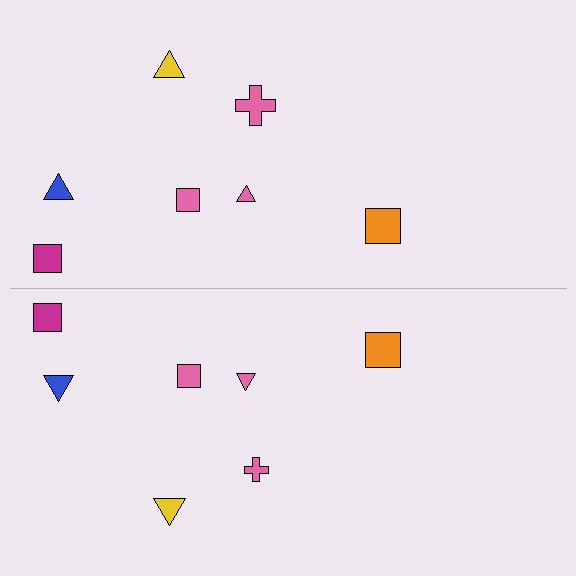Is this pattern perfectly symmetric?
No, the pattern is not perfectly symmetric. The pink cross on the bottom side has a different size than its mirror counterpart.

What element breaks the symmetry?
The pink cross on the bottom side has a different size than its mirror counterpart.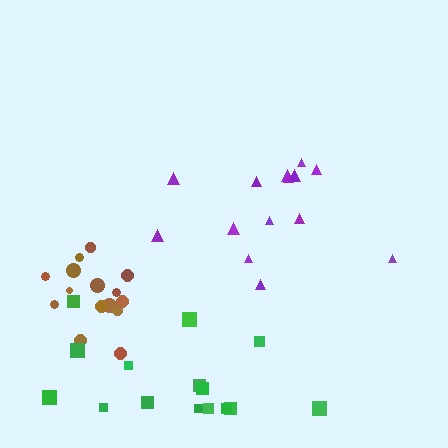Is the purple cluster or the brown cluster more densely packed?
Brown.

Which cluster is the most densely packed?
Brown.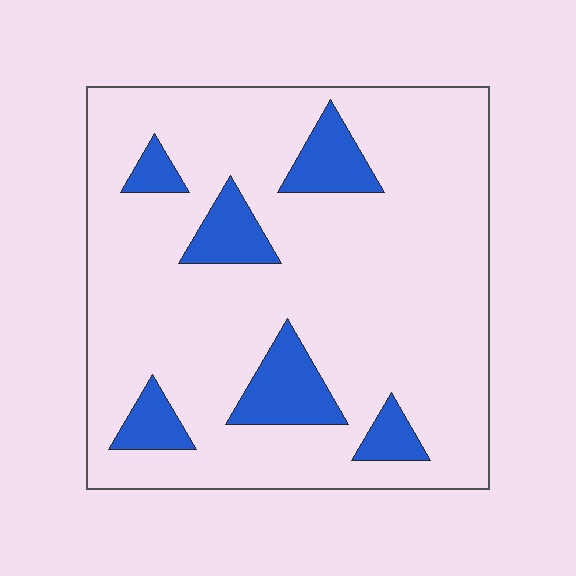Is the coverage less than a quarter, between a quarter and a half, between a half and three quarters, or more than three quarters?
Less than a quarter.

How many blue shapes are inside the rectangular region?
6.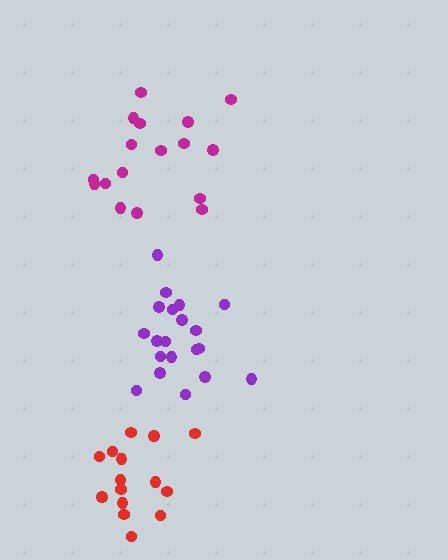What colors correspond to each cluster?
The clusters are colored: purple, magenta, red.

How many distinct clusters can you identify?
There are 3 distinct clusters.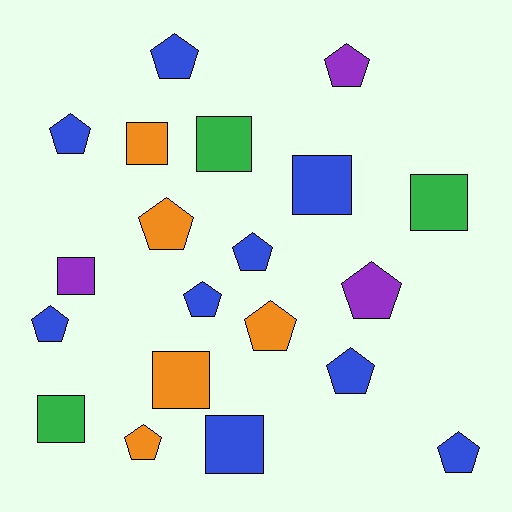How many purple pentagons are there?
There are 2 purple pentagons.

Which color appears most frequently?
Blue, with 9 objects.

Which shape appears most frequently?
Pentagon, with 12 objects.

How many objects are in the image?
There are 20 objects.